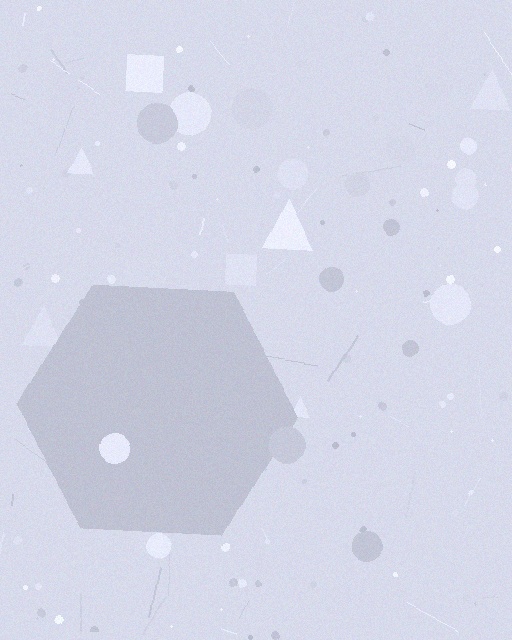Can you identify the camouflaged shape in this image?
The camouflaged shape is a hexagon.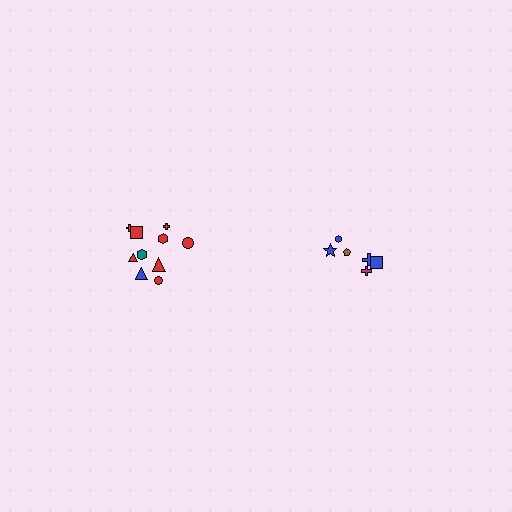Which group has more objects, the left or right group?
The left group.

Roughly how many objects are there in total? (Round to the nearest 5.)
Roughly 15 objects in total.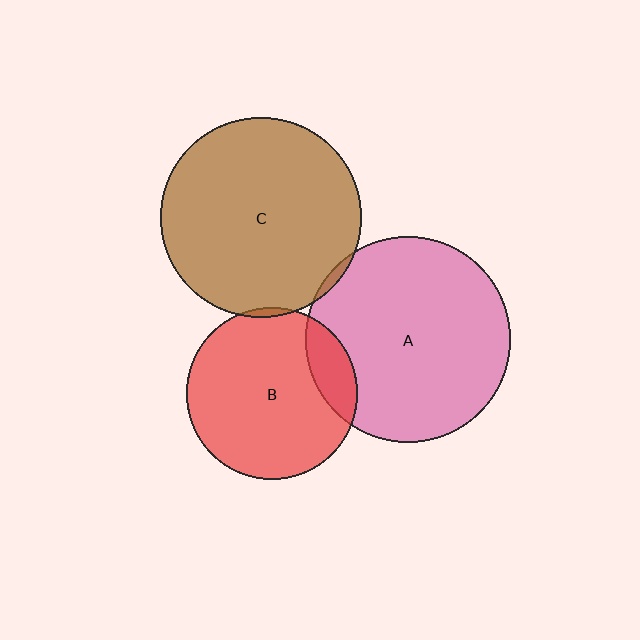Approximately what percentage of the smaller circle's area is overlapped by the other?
Approximately 5%.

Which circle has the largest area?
Circle A (pink).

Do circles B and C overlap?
Yes.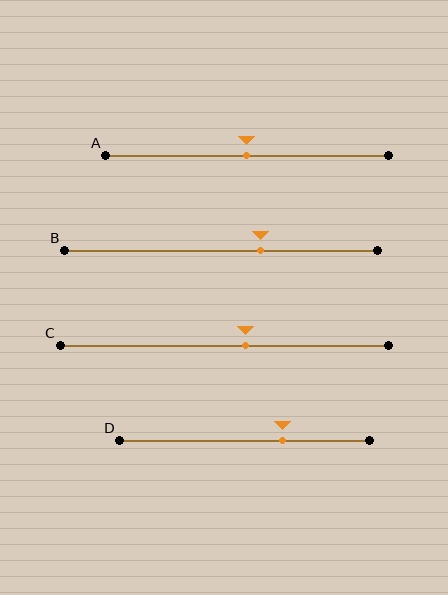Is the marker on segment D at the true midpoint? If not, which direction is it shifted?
No, the marker on segment D is shifted to the right by about 15% of the segment length.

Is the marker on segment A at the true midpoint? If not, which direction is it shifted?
Yes, the marker on segment A is at the true midpoint.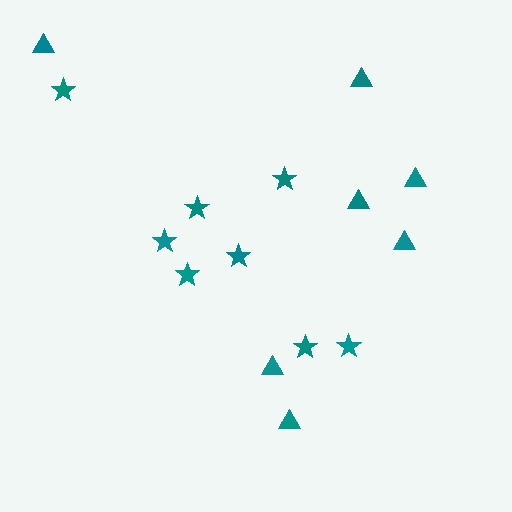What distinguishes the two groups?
There are 2 groups: one group of triangles (7) and one group of stars (8).